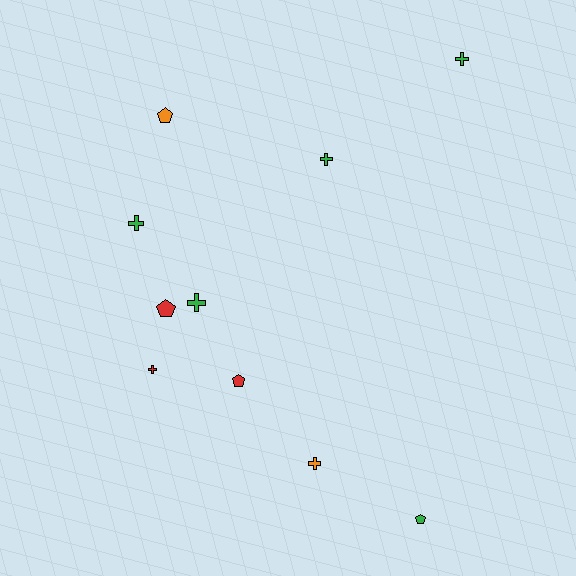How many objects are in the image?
There are 10 objects.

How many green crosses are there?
There are 4 green crosses.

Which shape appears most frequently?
Cross, with 6 objects.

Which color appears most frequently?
Green, with 5 objects.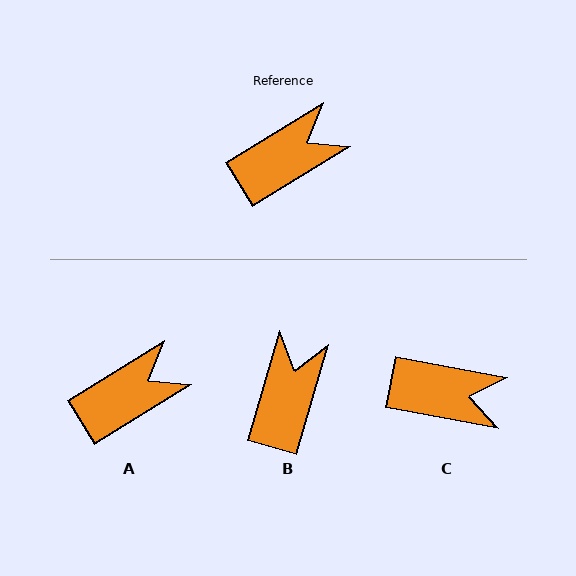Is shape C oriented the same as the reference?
No, it is off by about 42 degrees.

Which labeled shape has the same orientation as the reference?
A.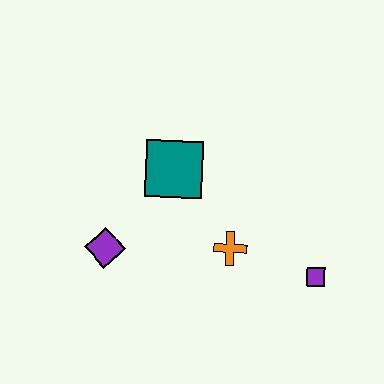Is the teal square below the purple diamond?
No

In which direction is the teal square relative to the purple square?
The teal square is to the left of the purple square.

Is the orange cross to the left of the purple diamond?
No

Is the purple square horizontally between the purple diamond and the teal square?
No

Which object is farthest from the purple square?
The purple diamond is farthest from the purple square.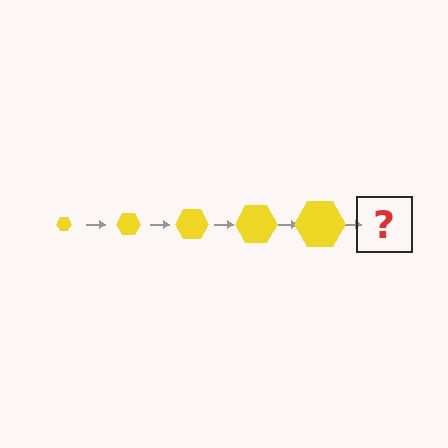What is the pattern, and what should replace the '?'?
The pattern is that the hexagon gets progressively larger each step. The '?' should be a yellow hexagon, larger than the previous one.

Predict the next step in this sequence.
The next step is a yellow hexagon, larger than the previous one.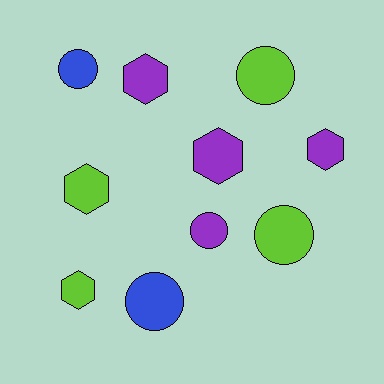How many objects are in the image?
There are 10 objects.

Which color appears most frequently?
Lime, with 4 objects.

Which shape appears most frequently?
Hexagon, with 5 objects.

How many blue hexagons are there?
There are no blue hexagons.